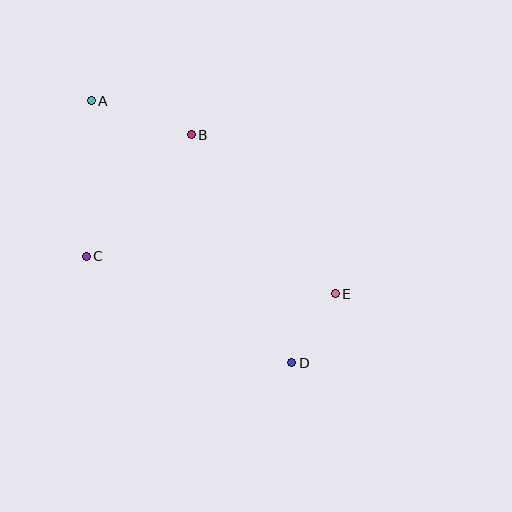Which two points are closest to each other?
Points D and E are closest to each other.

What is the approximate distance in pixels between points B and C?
The distance between B and C is approximately 160 pixels.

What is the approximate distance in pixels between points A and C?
The distance between A and C is approximately 155 pixels.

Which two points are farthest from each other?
Points A and D are farthest from each other.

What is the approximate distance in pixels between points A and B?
The distance between A and B is approximately 105 pixels.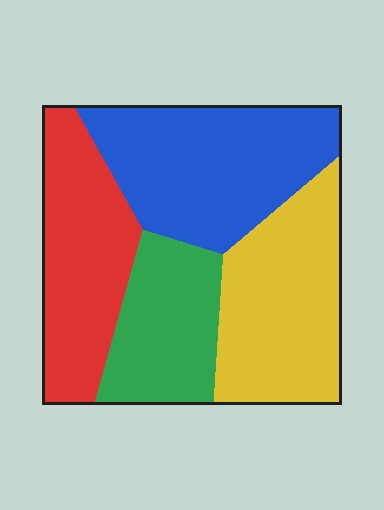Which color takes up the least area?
Green, at roughly 20%.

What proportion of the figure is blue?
Blue takes up between a sixth and a third of the figure.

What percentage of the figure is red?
Red takes up between a sixth and a third of the figure.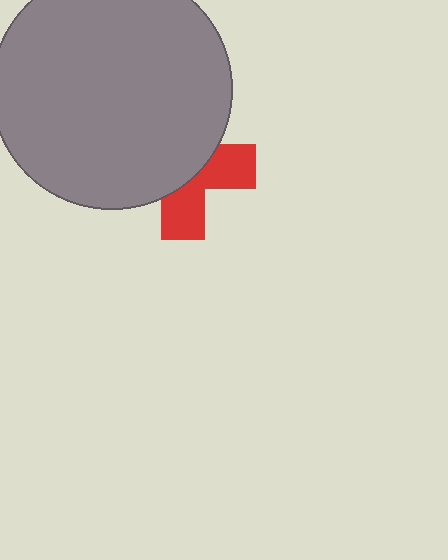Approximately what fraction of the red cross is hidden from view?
Roughly 59% of the red cross is hidden behind the gray circle.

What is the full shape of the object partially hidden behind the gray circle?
The partially hidden object is a red cross.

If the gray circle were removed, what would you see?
You would see the complete red cross.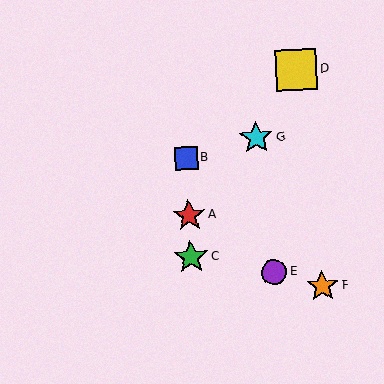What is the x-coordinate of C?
Object C is at x≈191.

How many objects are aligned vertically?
3 objects (A, B, C) are aligned vertically.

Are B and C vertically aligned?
Yes, both are at x≈186.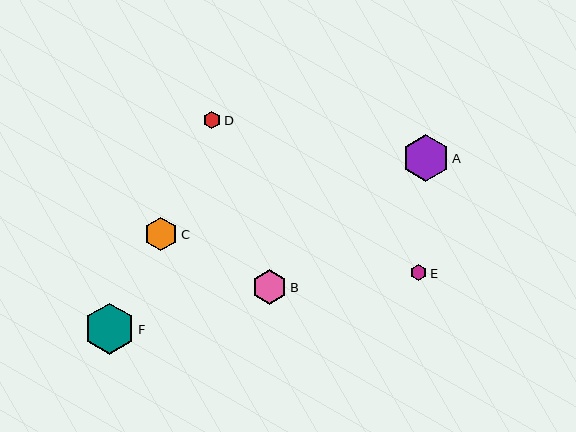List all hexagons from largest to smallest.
From largest to smallest: F, A, B, C, D, E.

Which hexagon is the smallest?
Hexagon E is the smallest with a size of approximately 16 pixels.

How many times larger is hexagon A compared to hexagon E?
Hexagon A is approximately 2.9 times the size of hexagon E.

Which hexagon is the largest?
Hexagon F is the largest with a size of approximately 51 pixels.